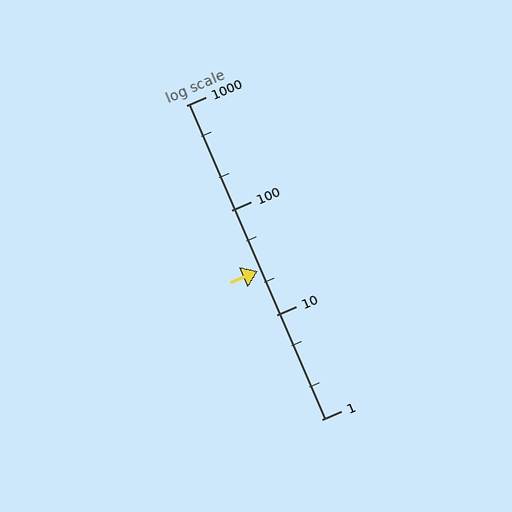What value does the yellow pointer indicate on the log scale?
The pointer indicates approximately 26.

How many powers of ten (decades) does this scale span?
The scale spans 3 decades, from 1 to 1000.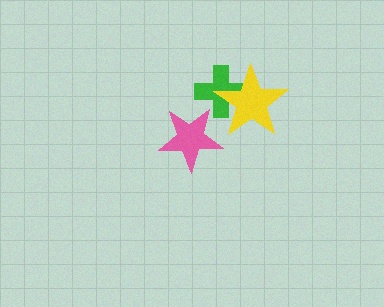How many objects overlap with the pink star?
0 objects overlap with the pink star.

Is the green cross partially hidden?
Yes, it is partially covered by another shape.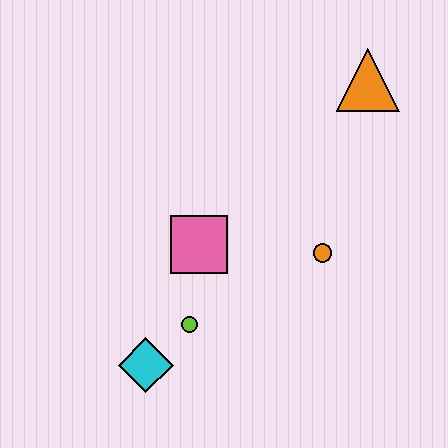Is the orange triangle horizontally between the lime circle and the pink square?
No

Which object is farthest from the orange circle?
The cyan diamond is farthest from the orange circle.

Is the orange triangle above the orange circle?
Yes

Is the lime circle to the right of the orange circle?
No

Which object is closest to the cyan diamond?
The lime circle is closest to the cyan diamond.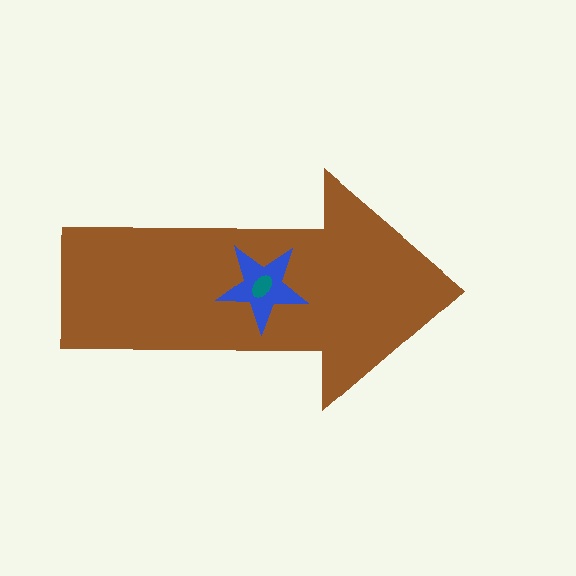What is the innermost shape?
The teal ellipse.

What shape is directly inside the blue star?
The teal ellipse.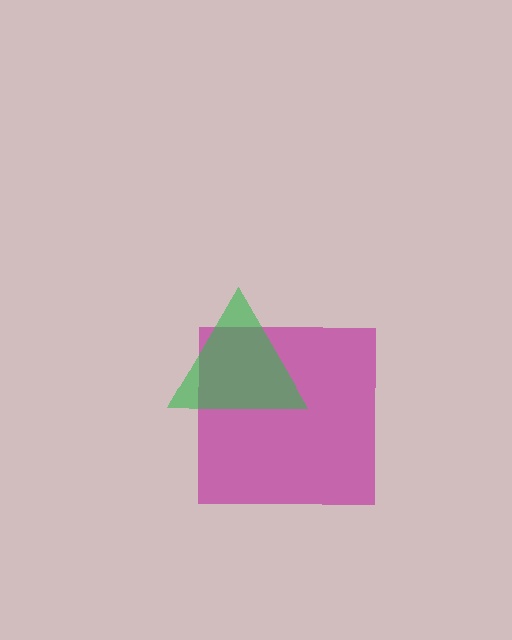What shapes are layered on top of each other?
The layered shapes are: a magenta square, a green triangle.